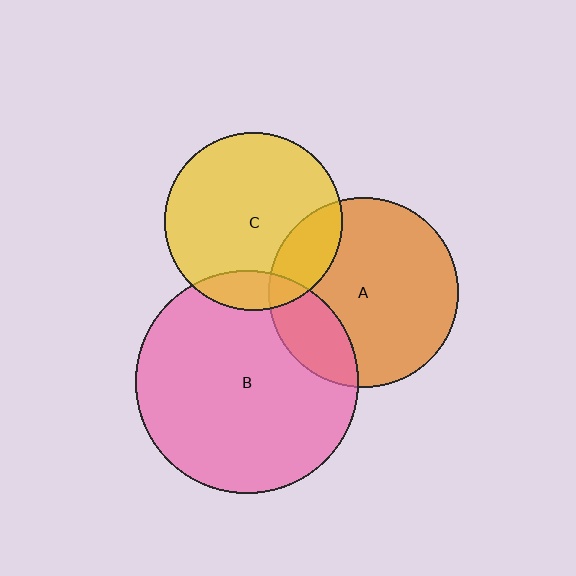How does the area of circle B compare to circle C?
Approximately 1.6 times.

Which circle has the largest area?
Circle B (pink).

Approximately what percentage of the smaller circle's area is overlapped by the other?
Approximately 20%.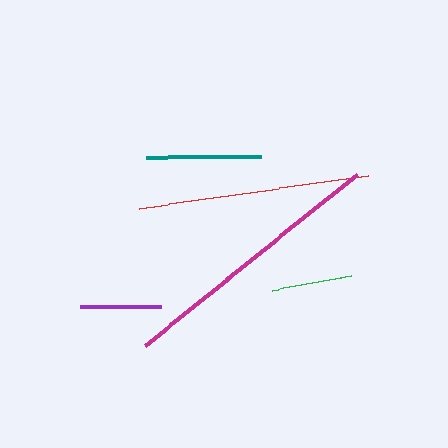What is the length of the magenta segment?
The magenta segment is approximately 272 pixels long.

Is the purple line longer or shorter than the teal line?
The teal line is longer than the purple line.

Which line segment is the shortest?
The purple line is the shortest at approximately 81 pixels.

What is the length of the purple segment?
The purple segment is approximately 81 pixels long.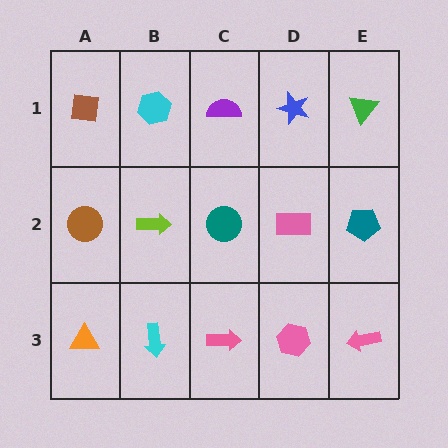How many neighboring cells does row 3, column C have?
3.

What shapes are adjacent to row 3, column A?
A brown circle (row 2, column A), a cyan arrow (row 3, column B).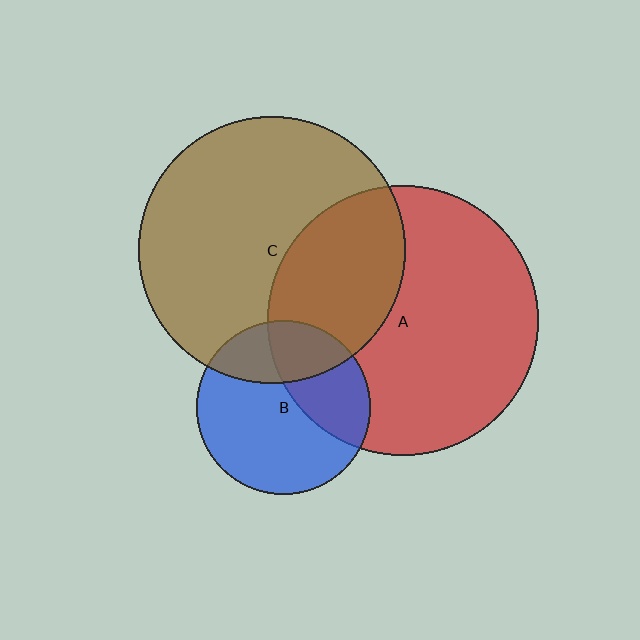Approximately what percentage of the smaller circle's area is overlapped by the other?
Approximately 35%.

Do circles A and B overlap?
Yes.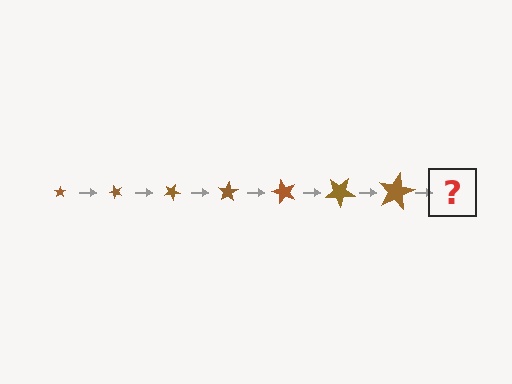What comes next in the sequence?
The next element should be a star, larger than the previous one and rotated 350 degrees from the start.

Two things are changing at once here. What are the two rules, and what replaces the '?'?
The two rules are that the star grows larger each step and it rotates 50 degrees each step. The '?' should be a star, larger than the previous one and rotated 350 degrees from the start.